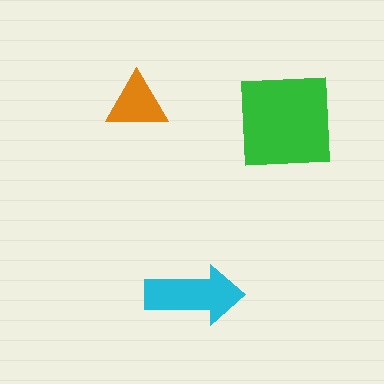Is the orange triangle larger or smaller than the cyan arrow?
Smaller.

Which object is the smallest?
The orange triangle.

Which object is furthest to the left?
The orange triangle is leftmost.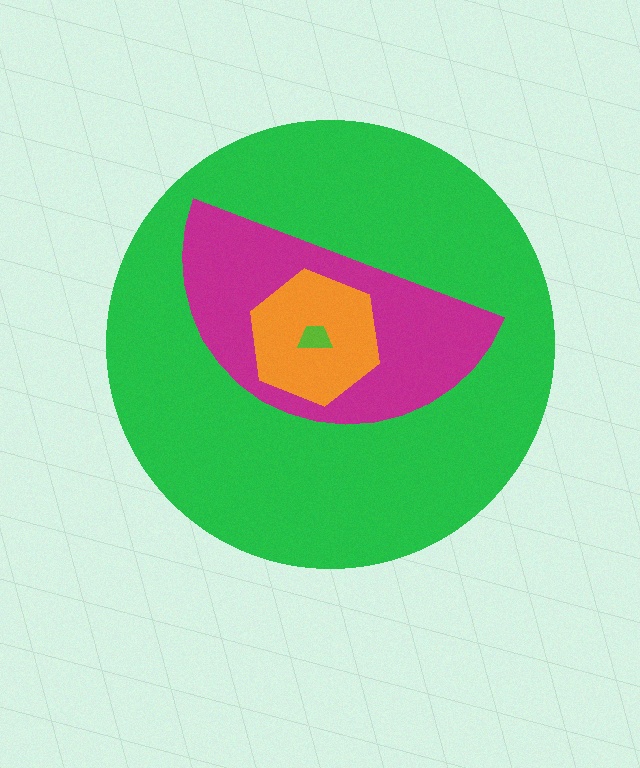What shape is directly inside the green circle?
The magenta semicircle.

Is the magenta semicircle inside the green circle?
Yes.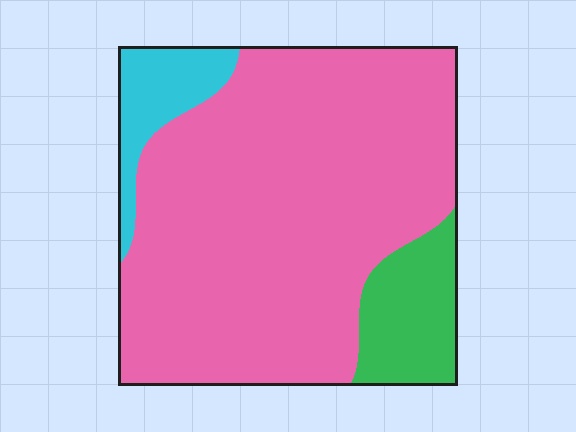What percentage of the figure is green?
Green covers 12% of the figure.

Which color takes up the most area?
Pink, at roughly 80%.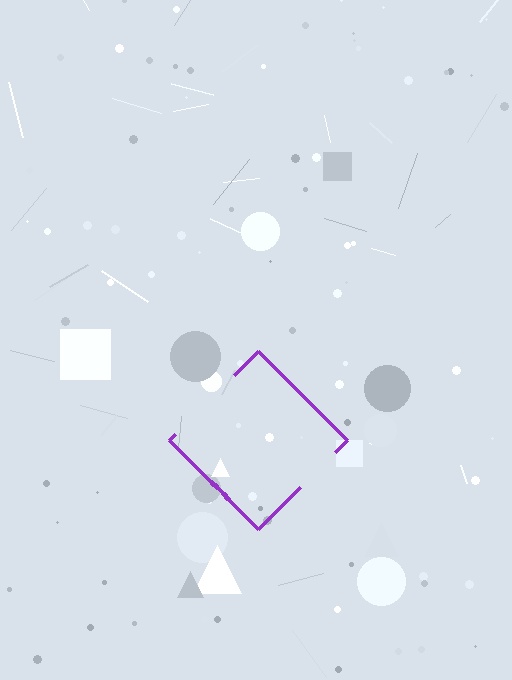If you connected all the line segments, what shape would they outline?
They would outline a diamond.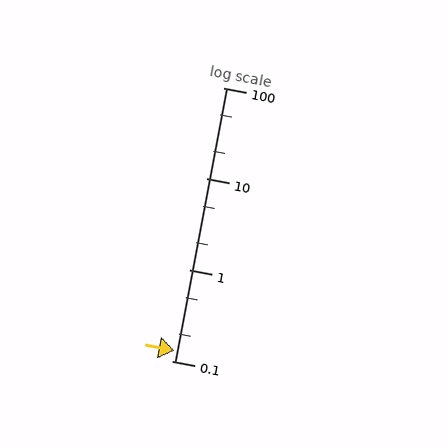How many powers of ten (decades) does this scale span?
The scale spans 3 decades, from 0.1 to 100.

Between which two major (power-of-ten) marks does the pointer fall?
The pointer is between 0.1 and 1.